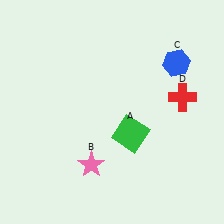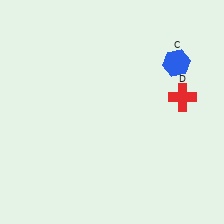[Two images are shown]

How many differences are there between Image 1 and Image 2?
There are 2 differences between the two images.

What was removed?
The green square (A), the pink star (B) were removed in Image 2.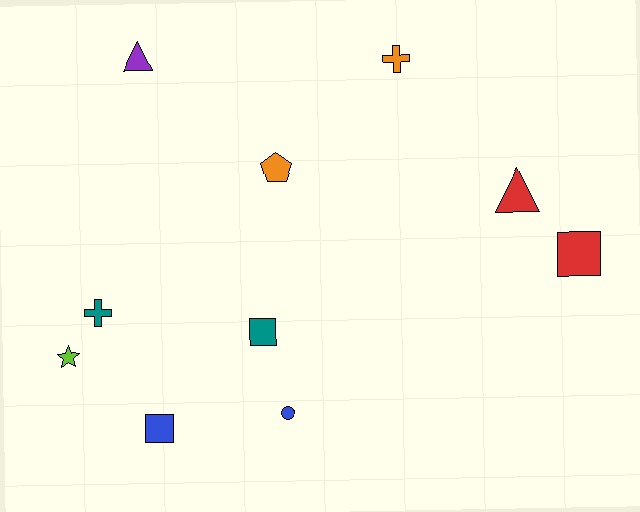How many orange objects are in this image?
There are 2 orange objects.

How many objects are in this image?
There are 10 objects.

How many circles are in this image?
There is 1 circle.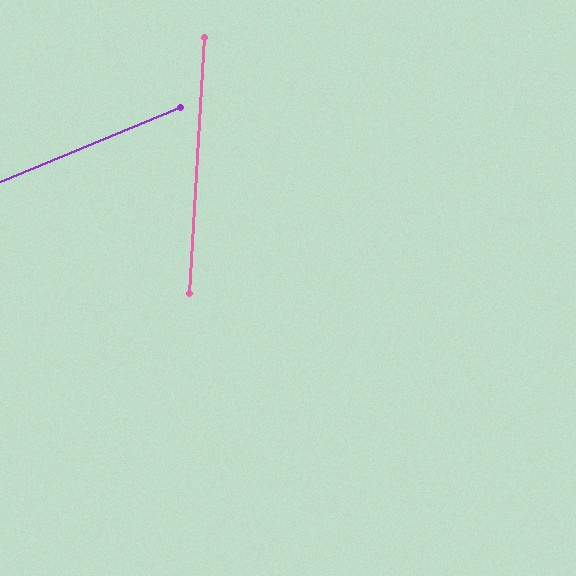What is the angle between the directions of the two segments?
Approximately 64 degrees.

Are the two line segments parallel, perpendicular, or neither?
Neither parallel nor perpendicular — they differ by about 64°.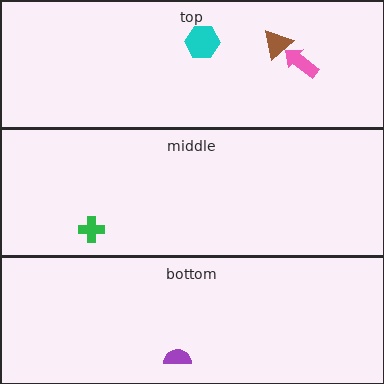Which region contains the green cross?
The middle region.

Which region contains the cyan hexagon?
The top region.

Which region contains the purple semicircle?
The bottom region.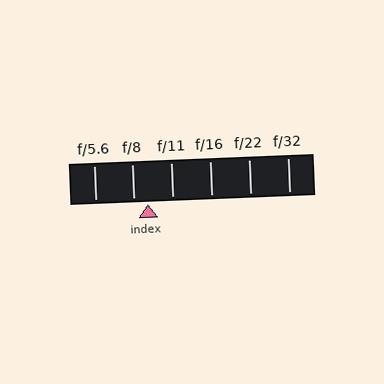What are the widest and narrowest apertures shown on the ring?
The widest aperture shown is f/5.6 and the narrowest is f/32.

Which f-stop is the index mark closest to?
The index mark is closest to f/8.